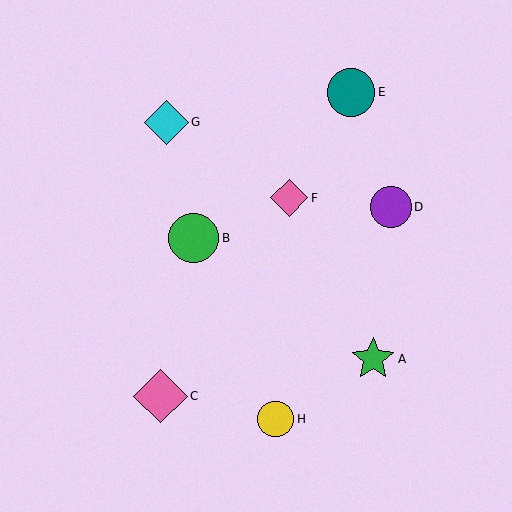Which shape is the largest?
The pink diamond (labeled C) is the largest.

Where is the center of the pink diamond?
The center of the pink diamond is at (160, 396).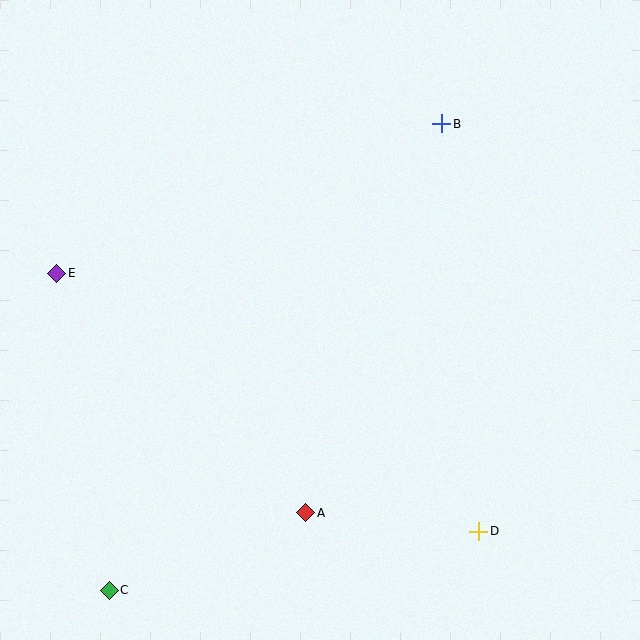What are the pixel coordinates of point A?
Point A is at (306, 513).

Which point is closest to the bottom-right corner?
Point D is closest to the bottom-right corner.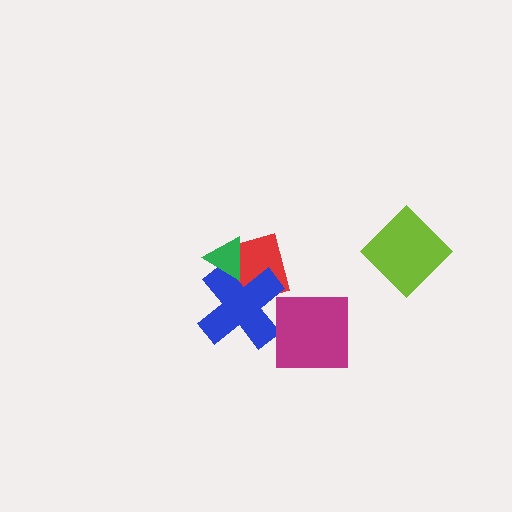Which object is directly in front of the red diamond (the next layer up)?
The blue cross is directly in front of the red diamond.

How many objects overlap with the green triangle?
2 objects overlap with the green triangle.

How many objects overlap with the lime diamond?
0 objects overlap with the lime diamond.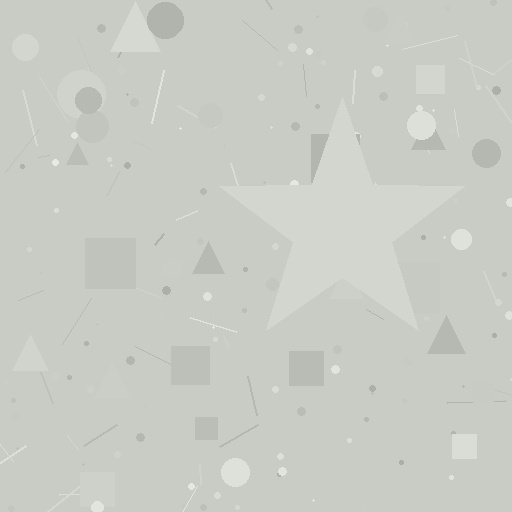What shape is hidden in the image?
A star is hidden in the image.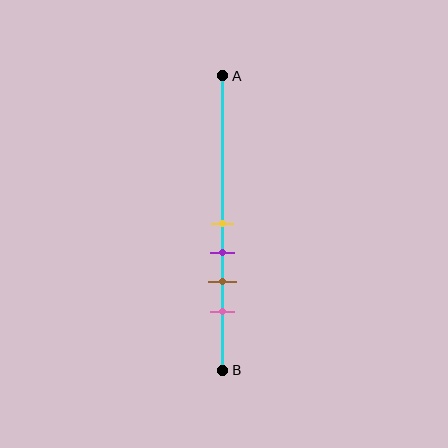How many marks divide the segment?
There are 4 marks dividing the segment.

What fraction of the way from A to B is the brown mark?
The brown mark is approximately 70% (0.7) of the way from A to B.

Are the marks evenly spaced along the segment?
Yes, the marks are approximately evenly spaced.